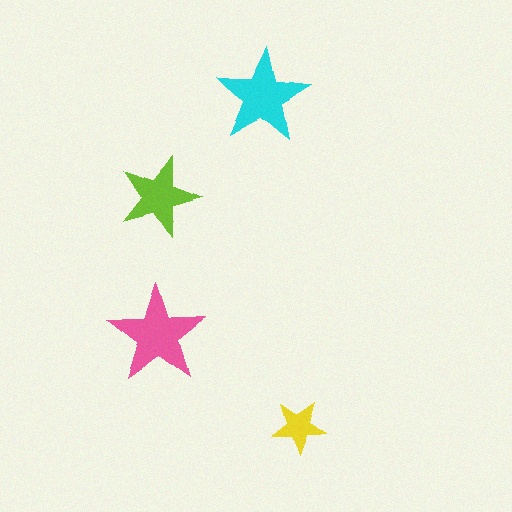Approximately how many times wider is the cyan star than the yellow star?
About 1.5 times wider.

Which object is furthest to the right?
The yellow star is rightmost.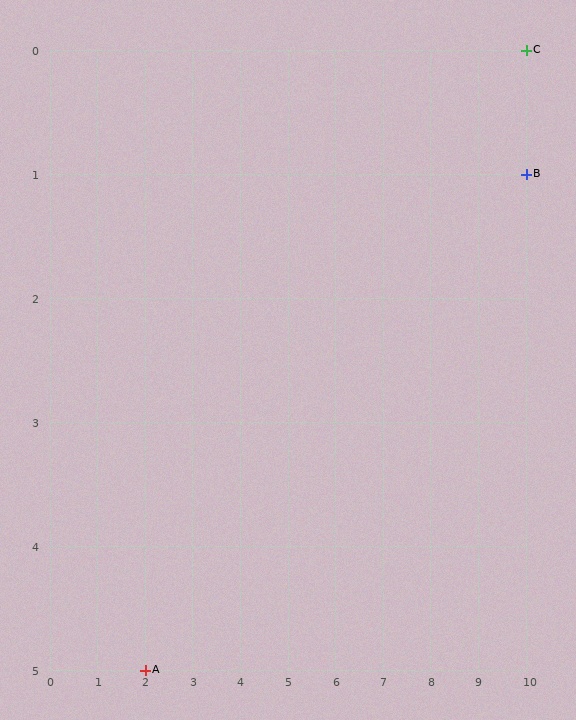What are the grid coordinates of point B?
Point B is at grid coordinates (10, 1).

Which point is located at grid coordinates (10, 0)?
Point C is at (10, 0).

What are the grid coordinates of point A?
Point A is at grid coordinates (2, 5).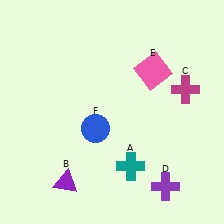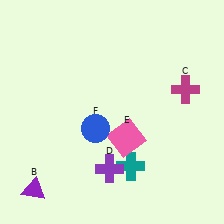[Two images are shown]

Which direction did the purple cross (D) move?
The purple cross (D) moved left.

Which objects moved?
The objects that moved are: the purple triangle (B), the purple cross (D), the pink square (E).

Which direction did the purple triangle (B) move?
The purple triangle (B) moved left.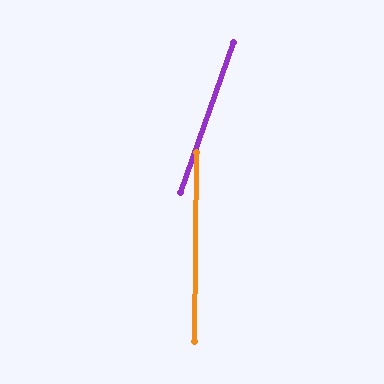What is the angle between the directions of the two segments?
Approximately 18 degrees.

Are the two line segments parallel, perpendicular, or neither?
Neither parallel nor perpendicular — they differ by about 18°.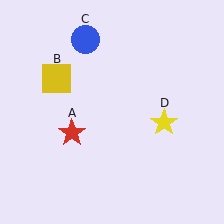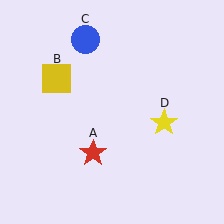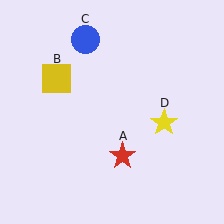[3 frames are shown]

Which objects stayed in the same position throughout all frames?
Yellow square (object B) and blue circle (object C) and yellow star (object D) remained stationary.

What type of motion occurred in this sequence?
The red star (object A) rotated counterclockwise around the center of the scene.